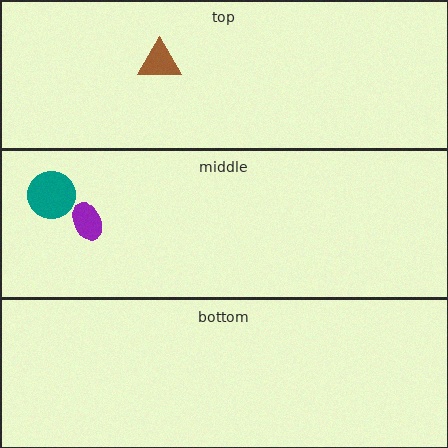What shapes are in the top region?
The brown triangle.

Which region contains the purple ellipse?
The middle region.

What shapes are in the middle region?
The purple ellipse, the teal circle.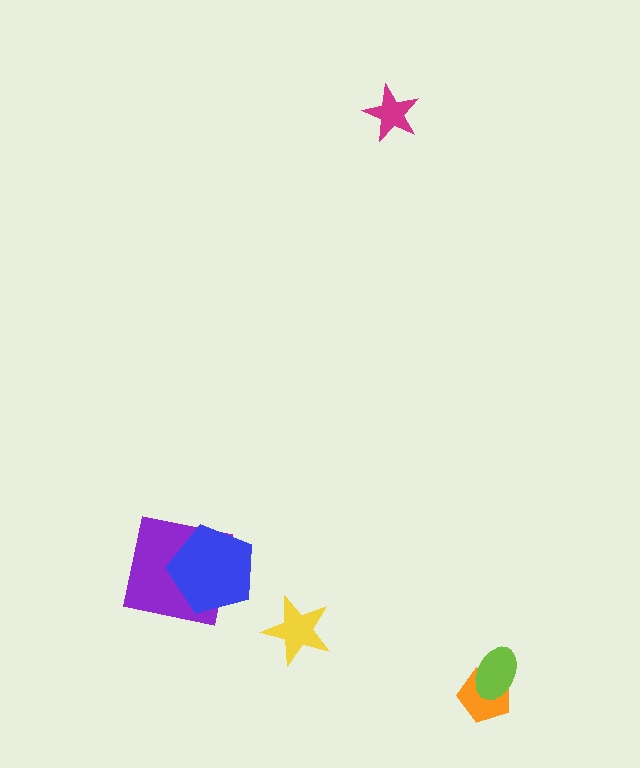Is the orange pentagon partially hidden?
Yes, it is partially covered by another shape.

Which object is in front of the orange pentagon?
The lime ellipse is in front of the orange pentagon.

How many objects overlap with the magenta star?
0 objects overlap with the magenta star.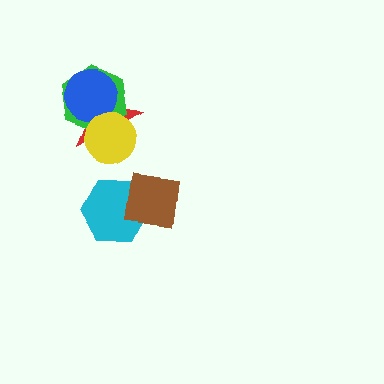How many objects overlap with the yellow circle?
2 objects overlap with the yellow circle.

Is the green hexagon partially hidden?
Yes, it is partially covered by another shape.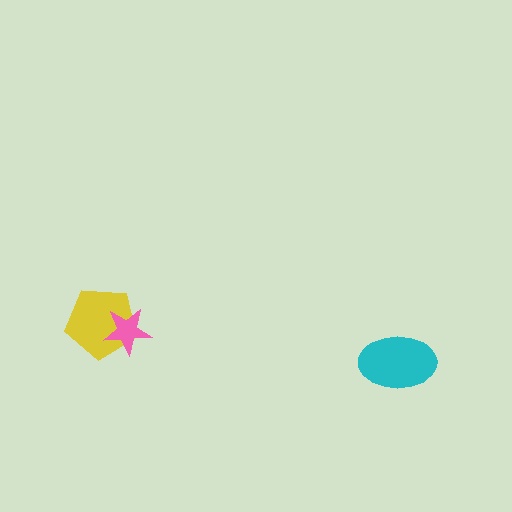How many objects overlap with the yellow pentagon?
1 object overlaps with the yellow pentagon.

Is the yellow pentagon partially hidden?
Yes, it is partially covered by another shape.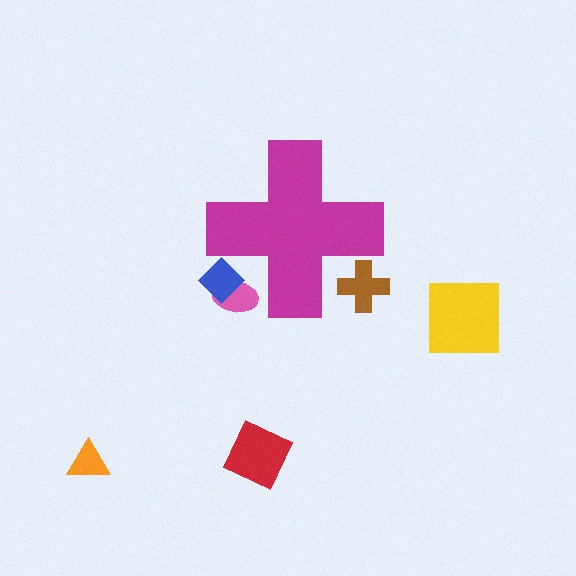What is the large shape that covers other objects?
A magenta cross.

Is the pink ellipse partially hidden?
Yes, the pink ellipse is partially hidden behind the magenta cross.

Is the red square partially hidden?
No, the red square is fully visible.